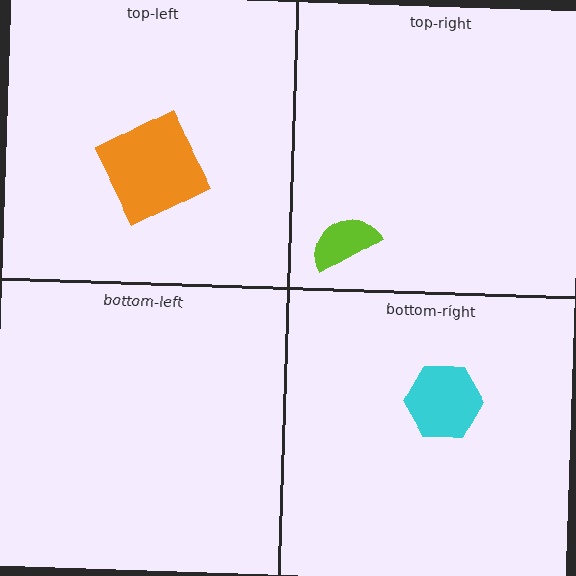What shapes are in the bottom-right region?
The cyan hexagon.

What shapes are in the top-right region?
The lime semicircle.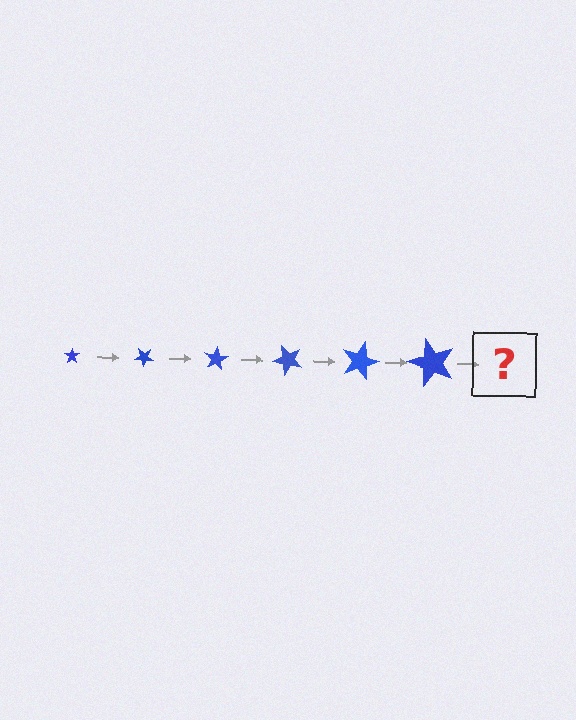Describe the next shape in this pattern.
It should be a star, larger than the previous one and rotated 240 degrees from the start.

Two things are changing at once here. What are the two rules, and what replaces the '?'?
The two rules are that the star grows larger each step and it rotates 40 degrees each step. The '?' should be a star, larger than the previous one and rotated 240 degrees from the start.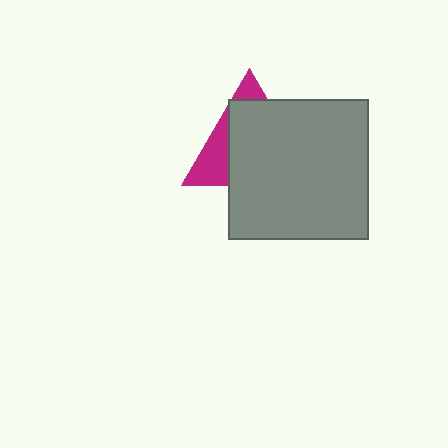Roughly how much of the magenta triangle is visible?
A small part of it is visible (roughly 30%).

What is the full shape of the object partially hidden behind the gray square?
The partially hidden object is a magenta triangle.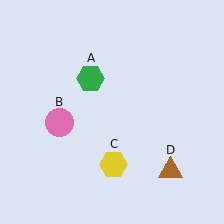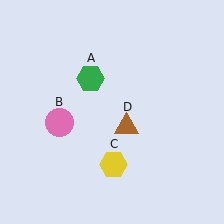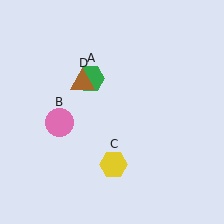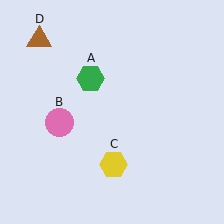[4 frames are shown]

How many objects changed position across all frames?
1 object changed position: brown triangle (object D).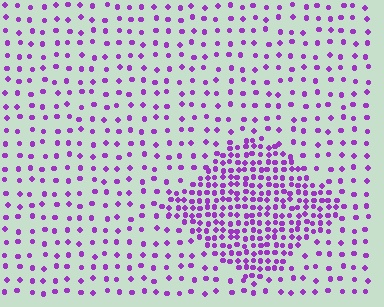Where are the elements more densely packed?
The elements are more densely packed inside the diamond boundary.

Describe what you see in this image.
The image contains small purple elements arranged at two different densities. A diamond-shaped region is visible where the elements are more densely packed than the surrounding area.